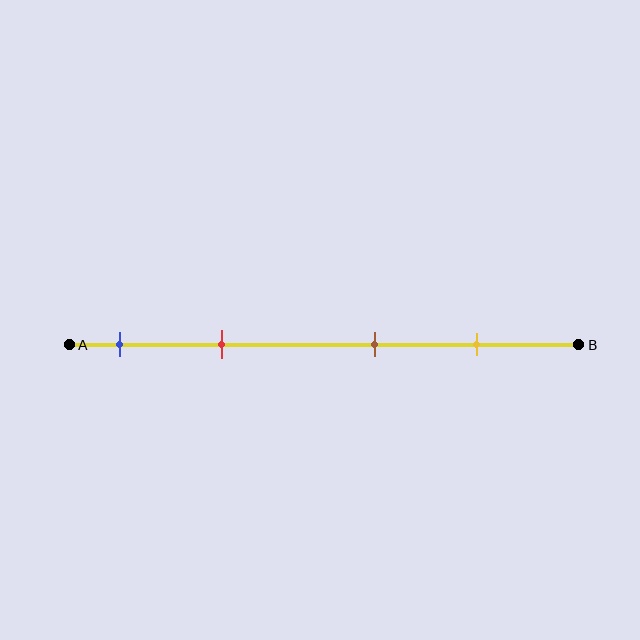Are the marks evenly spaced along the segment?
No, the marks are not evenly spaced.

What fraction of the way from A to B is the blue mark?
The blue mark is approximately 10% (0.1) of the way from A to B.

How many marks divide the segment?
There are 4 marks dividing the segment.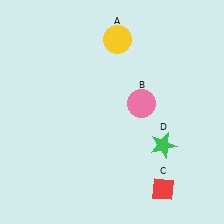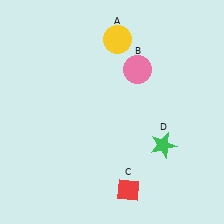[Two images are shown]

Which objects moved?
The objects that moved are: the pink circle (B), the red diamond (C).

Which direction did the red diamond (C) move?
The red diamond (C) moved left.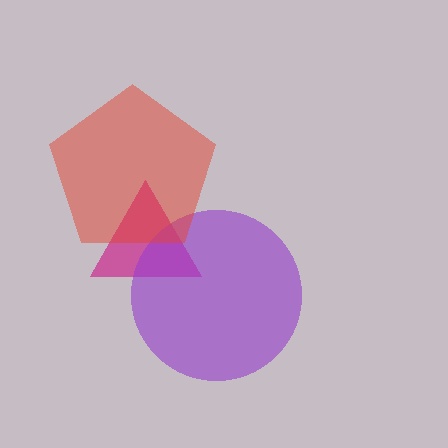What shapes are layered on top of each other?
The layered shapes are: a magenta triangle, a purple circle, a red pentagon.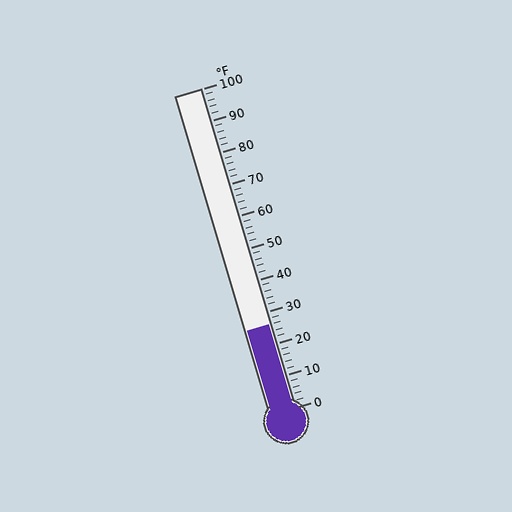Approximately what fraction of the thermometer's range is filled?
The thermometer is filled to approximately 25% of its range.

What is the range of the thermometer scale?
The thermometer scale ranges from 0°F to 100°F.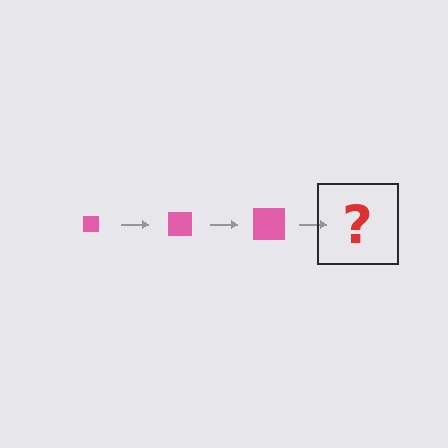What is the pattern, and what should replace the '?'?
The pattern is that the square gets progressively larger each step. The '?' should be a pink square, larger than the previous one.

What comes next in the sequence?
The next element should be a pink square, larger than the previous one.